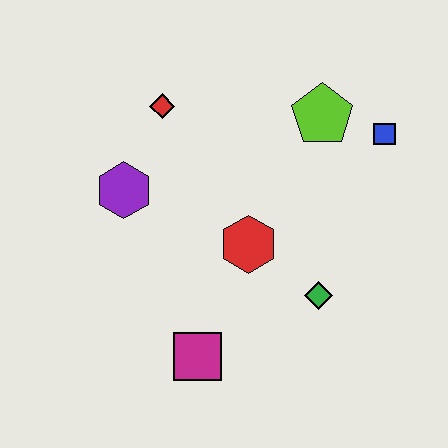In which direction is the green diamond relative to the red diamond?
The green diamond is below the red diamond.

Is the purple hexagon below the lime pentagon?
Yes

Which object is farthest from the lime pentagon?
The magenta square is farthest from the lime pentagon.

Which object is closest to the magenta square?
The red hexagon is closest to the magenta square.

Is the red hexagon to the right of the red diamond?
Yes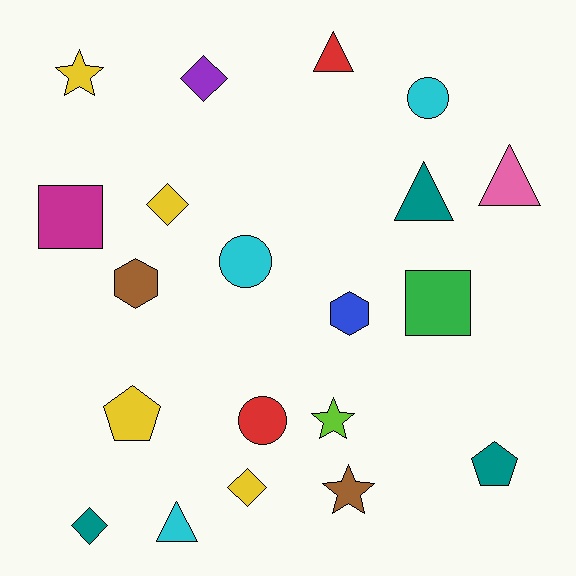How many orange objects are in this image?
There are no orange objects.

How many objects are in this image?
There are 20 objects.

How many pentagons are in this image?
There are 2 pentagons.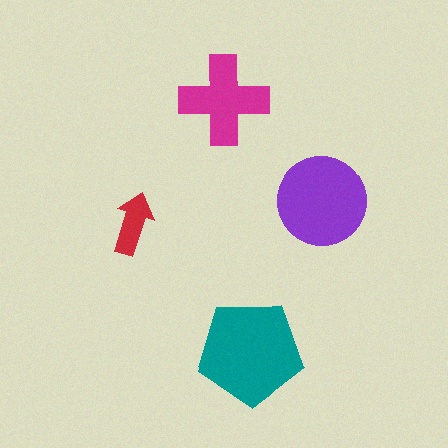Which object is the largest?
The teal pentagon.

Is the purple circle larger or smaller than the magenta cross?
Larger.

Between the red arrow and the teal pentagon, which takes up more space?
The teal pentagon.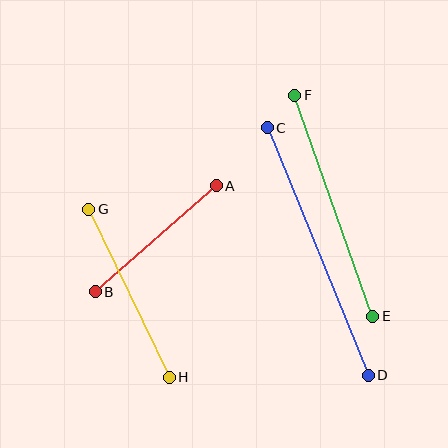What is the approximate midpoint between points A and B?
The midpoint is at approximately (156, 239) pixels.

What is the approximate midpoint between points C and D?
The midpoint is at approximately (318, 252) pixels.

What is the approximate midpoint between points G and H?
The midpoint is at approximately (129, 293) pixels.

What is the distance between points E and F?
The distance is approximately 234 pixels.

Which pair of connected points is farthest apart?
Points C and D are farthest apart.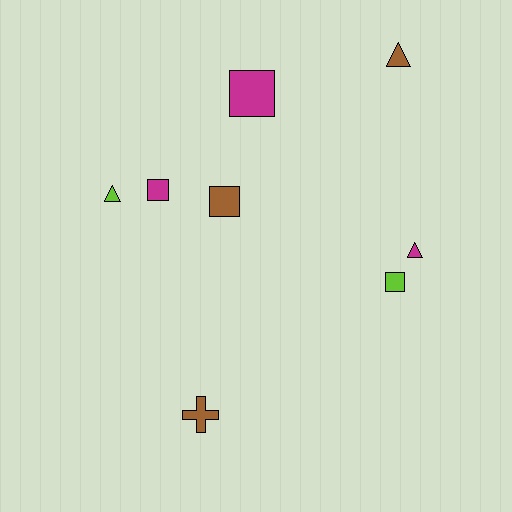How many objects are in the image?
There are 8 objects.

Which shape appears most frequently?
Square, with 4 objects.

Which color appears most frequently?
Brown, with 3 objects.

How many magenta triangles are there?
There is 1 magenta triangle.